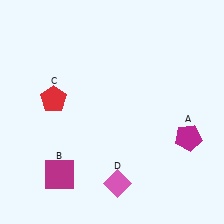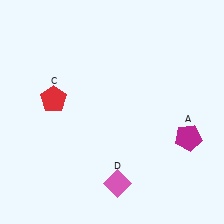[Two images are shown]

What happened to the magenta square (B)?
The magenta square (B) was removed in Image 2. It was in the bottom-left area of Image 1.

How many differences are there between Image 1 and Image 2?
There is 1 difference between the two images.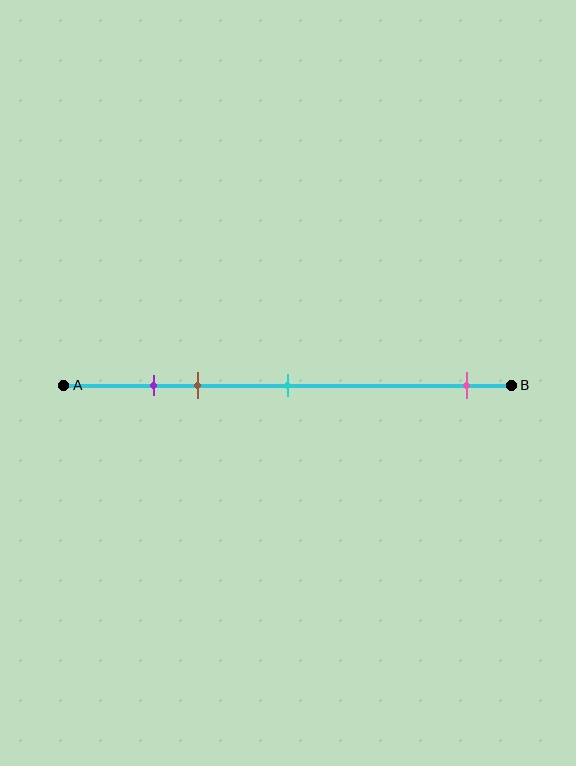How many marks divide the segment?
There are 4 marks dividing the segment.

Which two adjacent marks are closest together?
The purple and brown marks are the closest adjacent pair.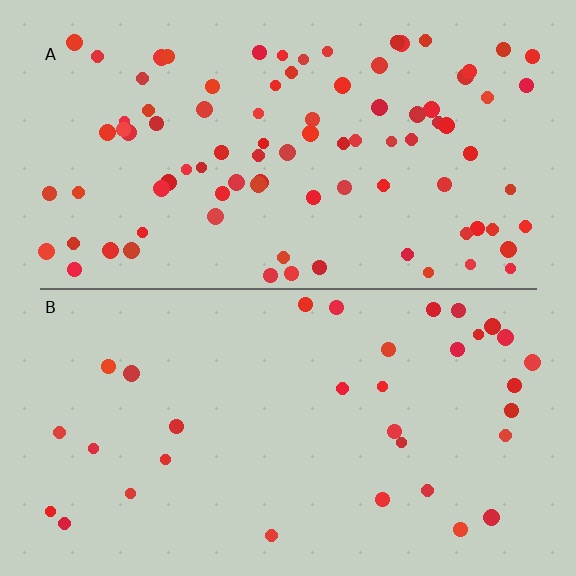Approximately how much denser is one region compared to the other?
Approximately 2.6× — region A over region B.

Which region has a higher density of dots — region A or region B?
A (the top).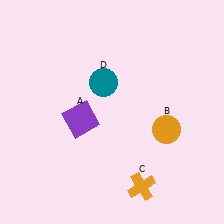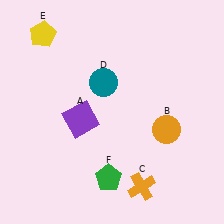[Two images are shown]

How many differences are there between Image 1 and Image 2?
There are 2 differences between the two images.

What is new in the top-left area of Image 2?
A yellow pentagon (E) was added in the top-left area of Image 2.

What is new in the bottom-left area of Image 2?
A green pentagon (F) was added in the bottom-left area of Image 2.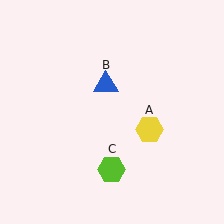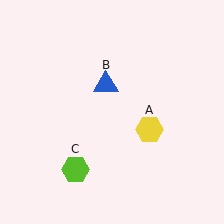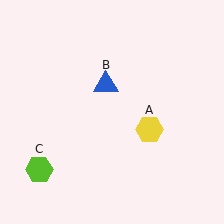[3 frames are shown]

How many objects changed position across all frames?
1 object changed position: lime hexagon (object C).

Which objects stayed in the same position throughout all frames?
Yellow hexagon (object A) and blue triangle (object B) remained stationary.